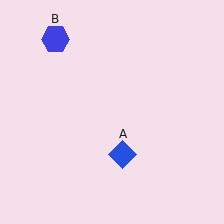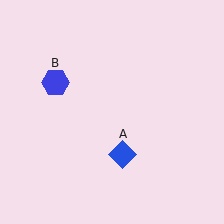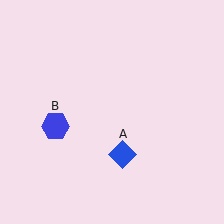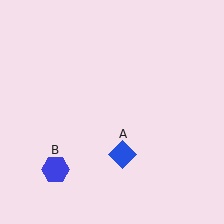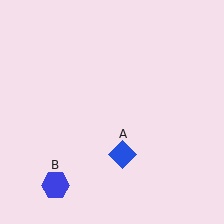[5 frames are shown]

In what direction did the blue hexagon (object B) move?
The blue hexagon (object B) moved down.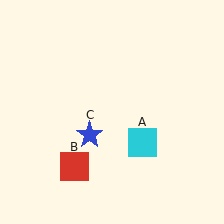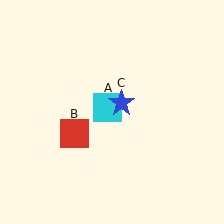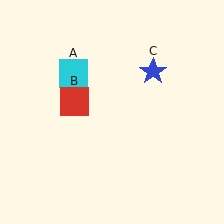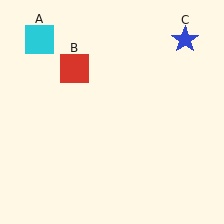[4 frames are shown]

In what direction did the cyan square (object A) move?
The cyan square (object A) moved up and to the left.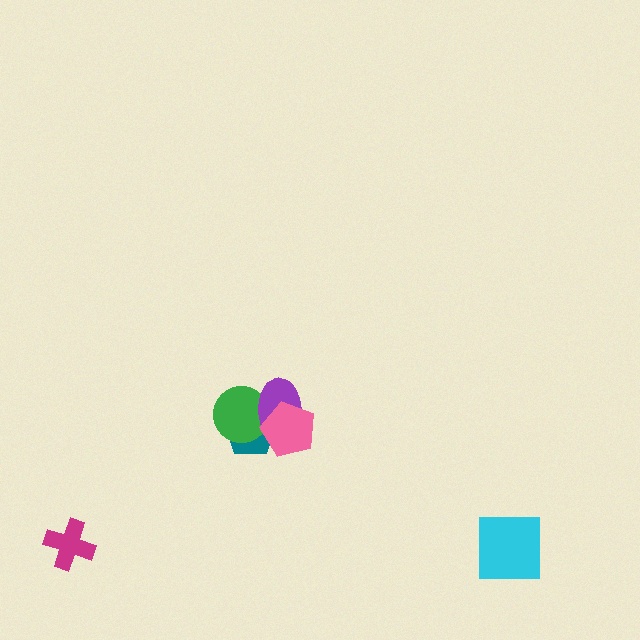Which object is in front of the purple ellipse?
The pink pentagon is in front of the purple ellipse.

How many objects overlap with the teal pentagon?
3 objects overlap with the teal pentagon.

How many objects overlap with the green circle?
3 objects overlap with the green circle.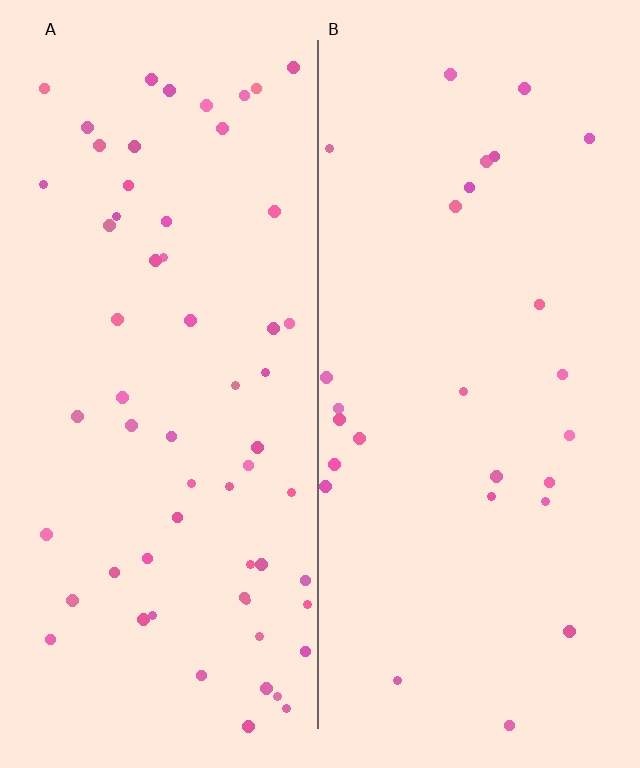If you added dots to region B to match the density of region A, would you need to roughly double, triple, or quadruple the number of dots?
Approximately double.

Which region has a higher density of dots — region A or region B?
A (the left).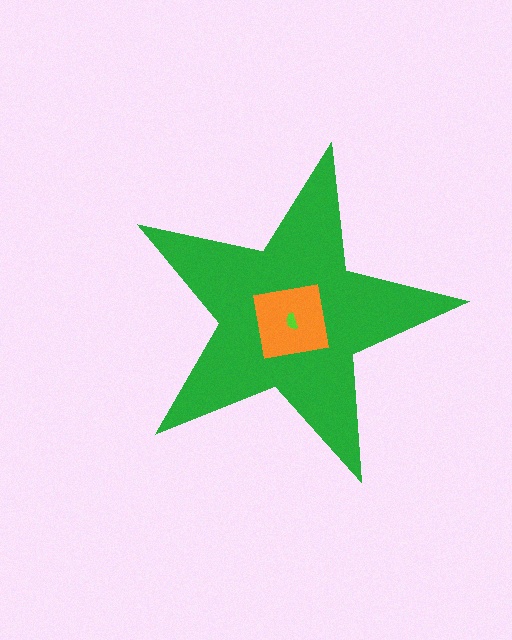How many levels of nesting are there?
3.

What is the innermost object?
The lime semicircle.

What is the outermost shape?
The green star.